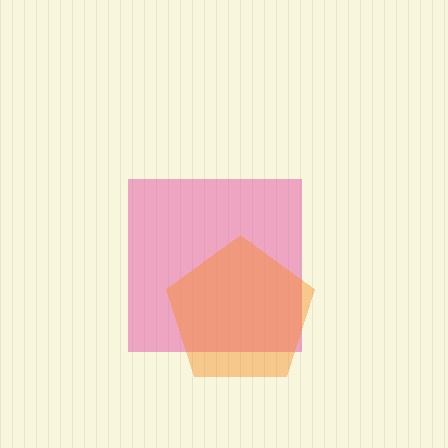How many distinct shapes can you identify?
There are 2 distinct shapes: a pink square, an orange pentagon.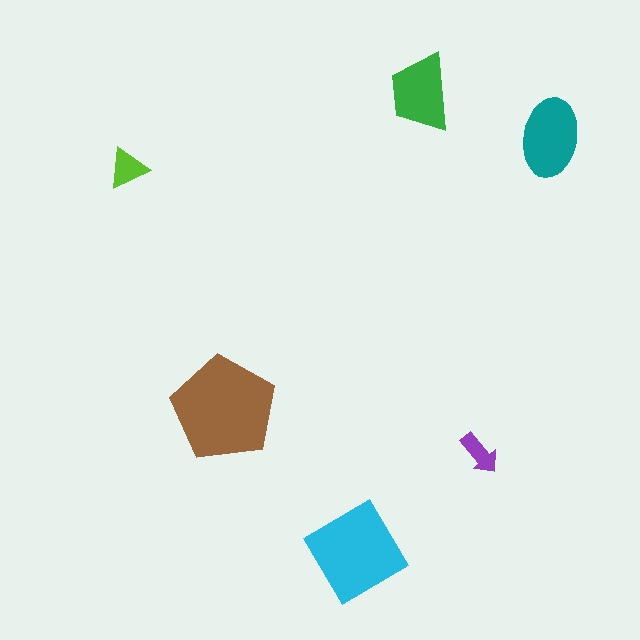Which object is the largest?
The brown pentagon.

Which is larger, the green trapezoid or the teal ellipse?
The teal ellipse.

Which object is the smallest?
The purple arrow.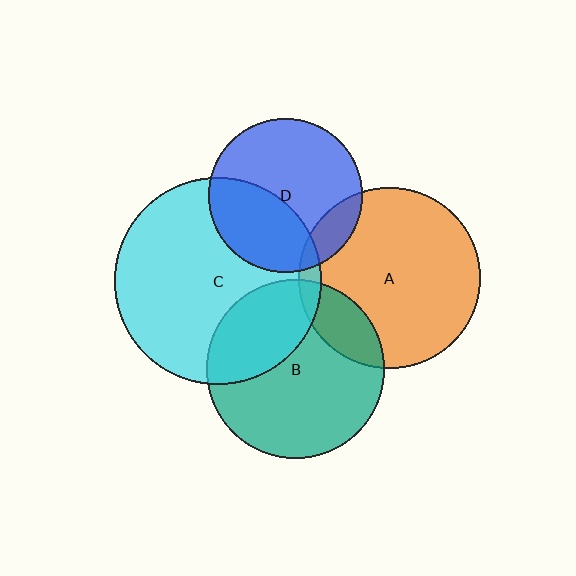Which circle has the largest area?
Circle C (cyan).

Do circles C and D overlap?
Yes.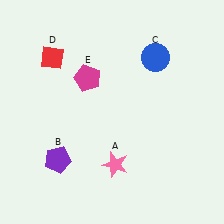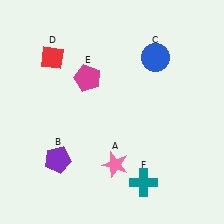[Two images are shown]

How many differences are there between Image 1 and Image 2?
There is 1 difference between the two images.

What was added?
A teal cross (F) was added in Image 2.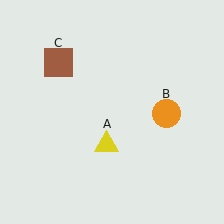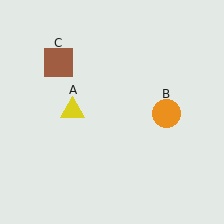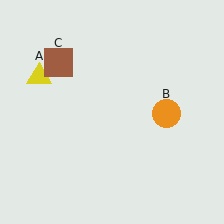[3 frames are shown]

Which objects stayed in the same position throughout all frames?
Orange circle (object B) and brown square (object C) remained stationary.